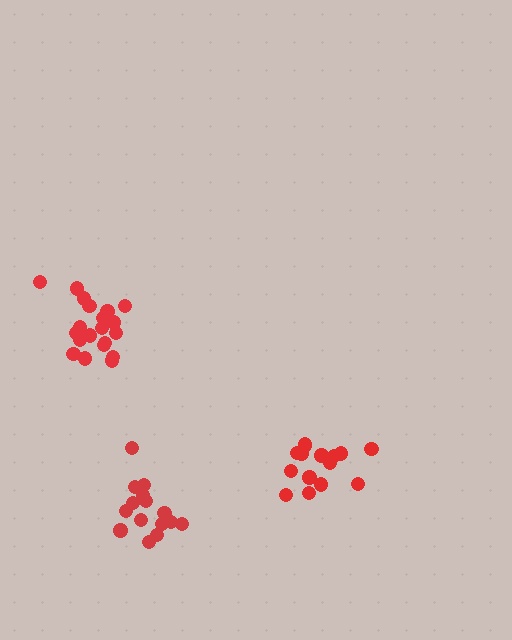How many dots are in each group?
Group 1: 15 dots, Group 2: 15 dots, Group 3: 21 dots (51 total).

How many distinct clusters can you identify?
There are 3 distinct clusters.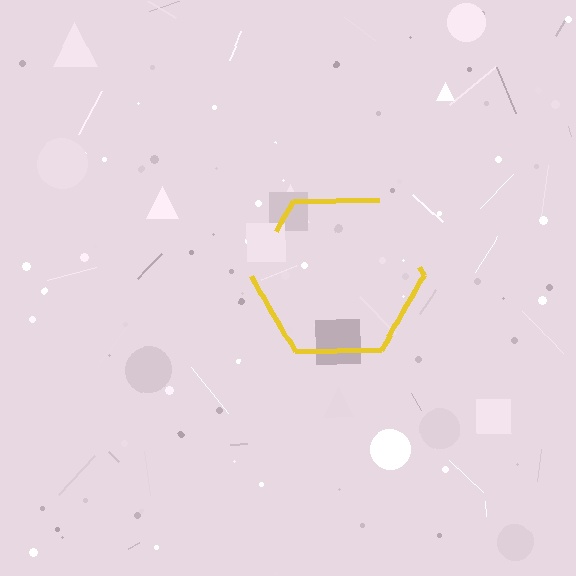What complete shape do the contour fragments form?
The contour fragments form a hexagon.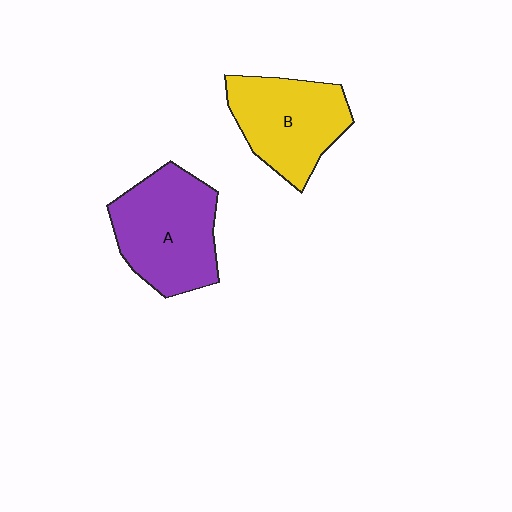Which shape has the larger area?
Shape A (purple).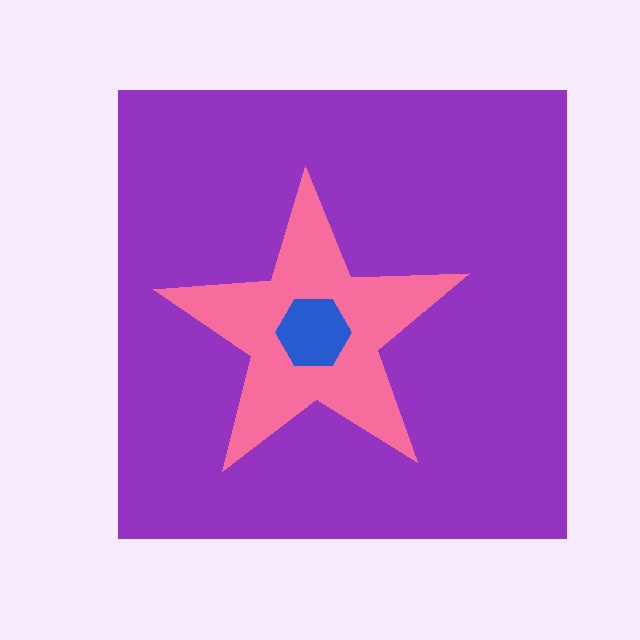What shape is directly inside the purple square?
The pink star.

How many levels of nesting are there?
3.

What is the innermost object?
The blue hexagon.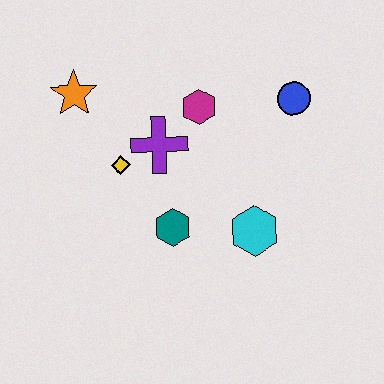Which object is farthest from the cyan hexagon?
The orange star is farthest from the cyan hexagon.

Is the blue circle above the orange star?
No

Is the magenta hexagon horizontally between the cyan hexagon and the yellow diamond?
Yes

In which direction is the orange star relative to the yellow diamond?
The orange star is above the yellow diamond.